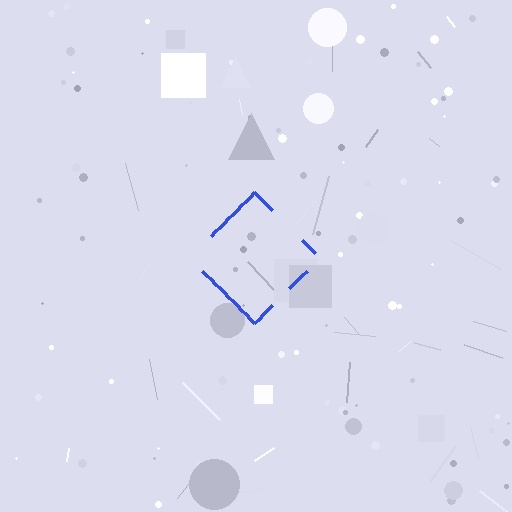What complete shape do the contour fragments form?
The contour fragments form a diamond.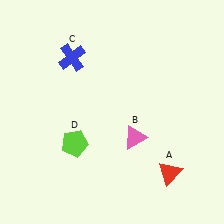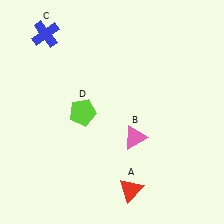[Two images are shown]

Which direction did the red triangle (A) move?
The red triangle (A) moved left.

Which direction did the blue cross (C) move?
The blue cross (C) moved left.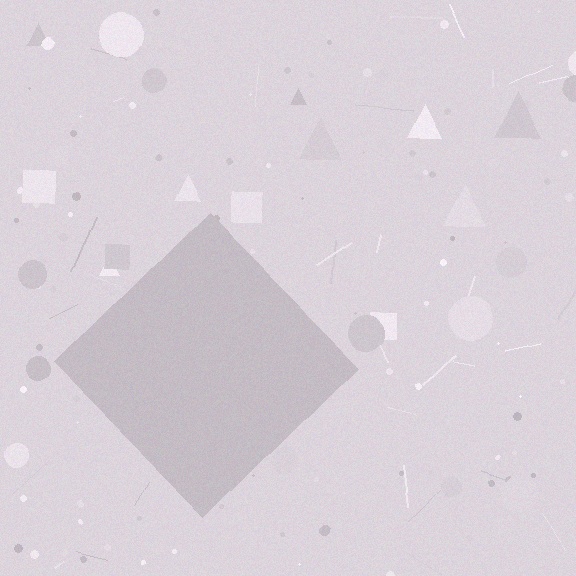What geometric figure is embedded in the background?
A diamond is embedded in the background.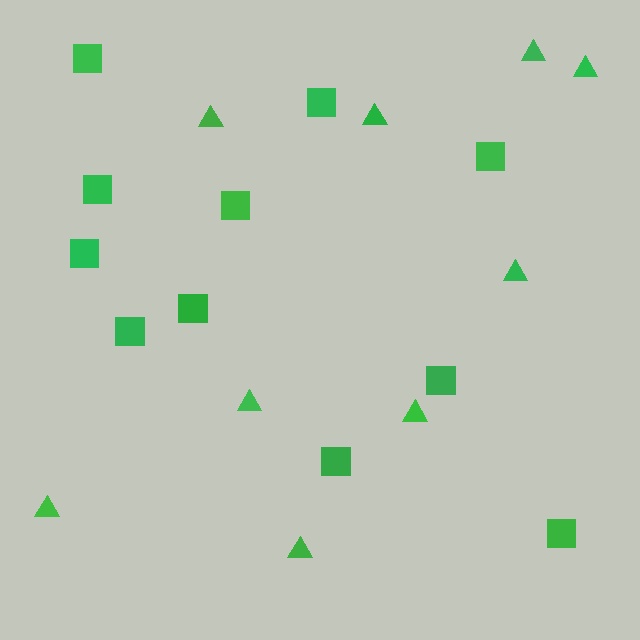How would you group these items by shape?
There are 2 groups: one group of triangles (9) and one group of squares (11).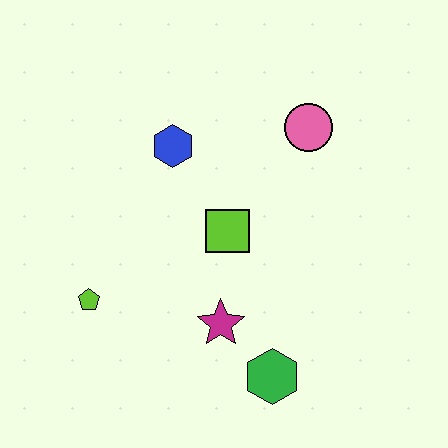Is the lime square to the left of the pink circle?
Yes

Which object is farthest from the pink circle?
The lime pentagon is farthest from the pink circle.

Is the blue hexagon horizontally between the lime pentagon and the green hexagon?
Yes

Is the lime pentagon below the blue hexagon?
Yes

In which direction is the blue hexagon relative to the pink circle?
The blue hexagon is to the left of the pink circle.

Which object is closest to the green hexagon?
The magenta star is closest to the green hexagon.